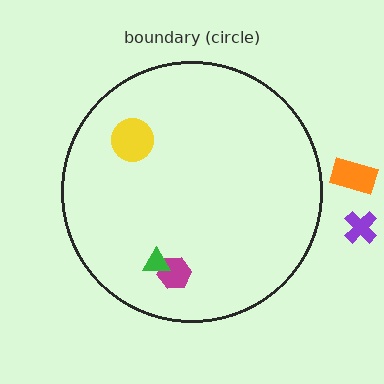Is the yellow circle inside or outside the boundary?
Inside.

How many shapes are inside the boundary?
3 inside, 2 outside.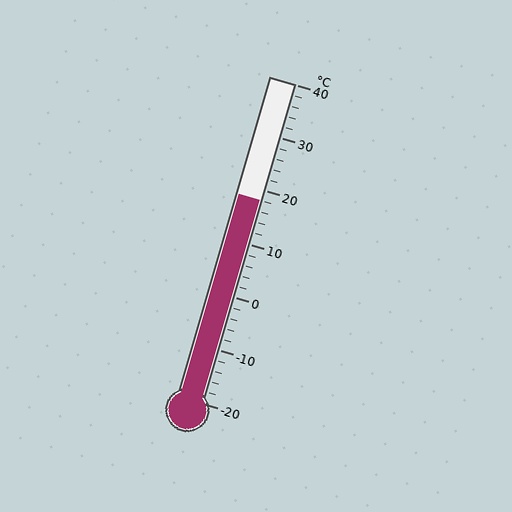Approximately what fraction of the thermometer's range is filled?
The thermometer is filled to approximately 65% of its range.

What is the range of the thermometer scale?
The thermometer scale ranges from -20°C to 40°C.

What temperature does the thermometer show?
The thermometer shows approximately 18°C.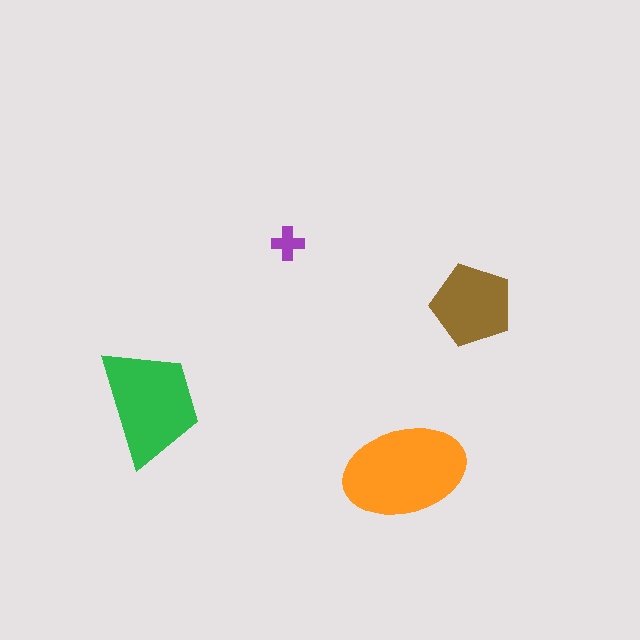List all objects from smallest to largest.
The purple cross, the brown pentagon, the green trapezoid, the orange ellipse.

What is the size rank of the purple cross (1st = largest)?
4th.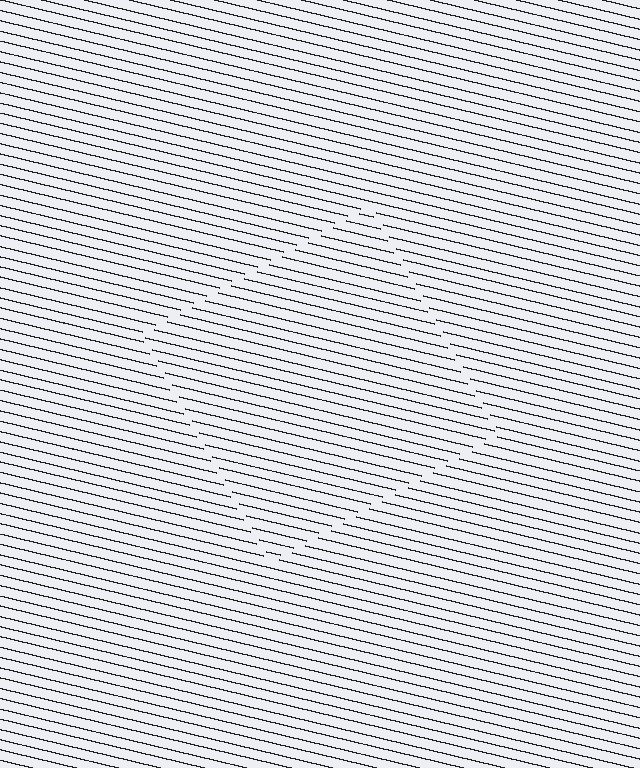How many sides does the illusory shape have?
4 sides — the line-ends trace a square.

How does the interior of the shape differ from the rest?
The interior of the shape contains the same grating, shifted by half a period — the contour is defined by the phase discontinuity where line-ends from the inner and outer gratings abut.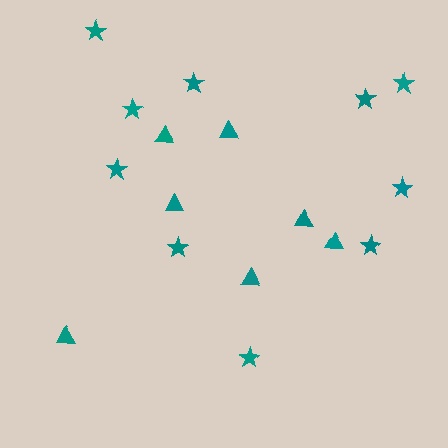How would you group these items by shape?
There are 2 groups: one group of stars (10) and one group of triangles (7).